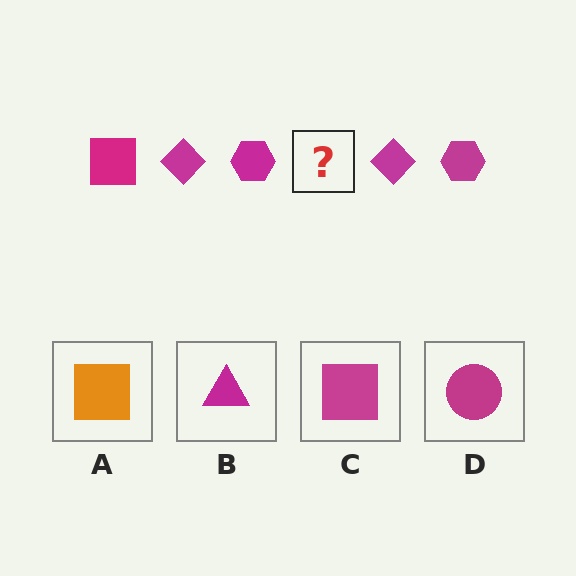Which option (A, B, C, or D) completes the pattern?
C.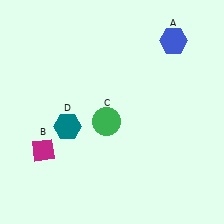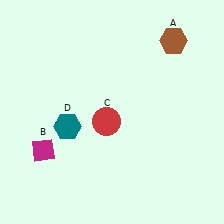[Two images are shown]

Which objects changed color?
A changed from blue to brown. C changed from green to red.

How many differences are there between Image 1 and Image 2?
There are 2 differences between the two images.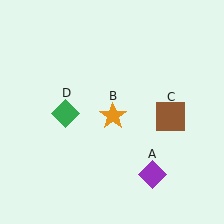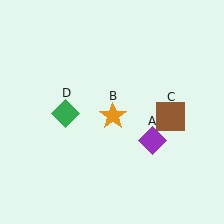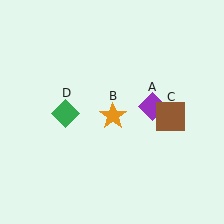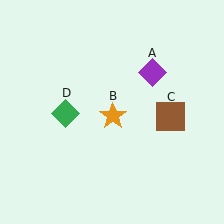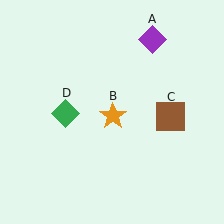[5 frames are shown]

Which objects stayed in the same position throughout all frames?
Orange star (object B) and brown square (object C) and green diamond (object D) remained stationary.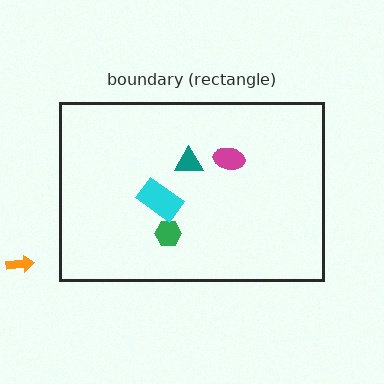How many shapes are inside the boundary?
4 inside, 1 outside.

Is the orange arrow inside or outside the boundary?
Outside.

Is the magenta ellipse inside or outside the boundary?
Inside.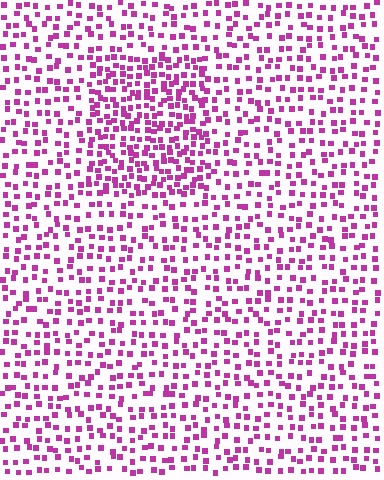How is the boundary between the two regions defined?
The boundary is defined by a change in element density (approximately 1.8x ratio). All elements are the same color, size, and shape.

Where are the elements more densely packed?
The elements are more densely packed inside the rectangle boundary.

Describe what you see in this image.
The image contains small magenta elements arranged at two different densities. A rectangle-shaped region is visible where the elements are more densely packed than the surrounding area.